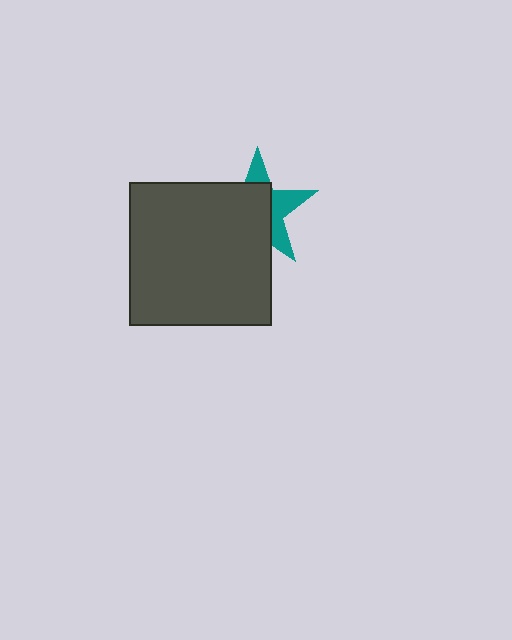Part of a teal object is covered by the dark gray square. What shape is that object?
It is a star.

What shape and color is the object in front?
The object in front is a dark gray square.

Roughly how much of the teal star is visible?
A small part of it is visible (roughly 38%).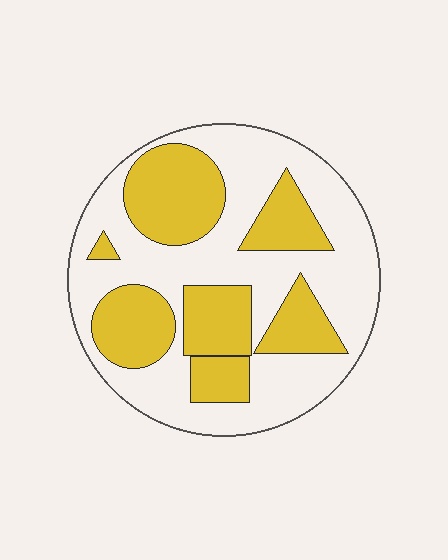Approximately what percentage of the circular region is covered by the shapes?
Approximately 40%.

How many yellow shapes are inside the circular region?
7.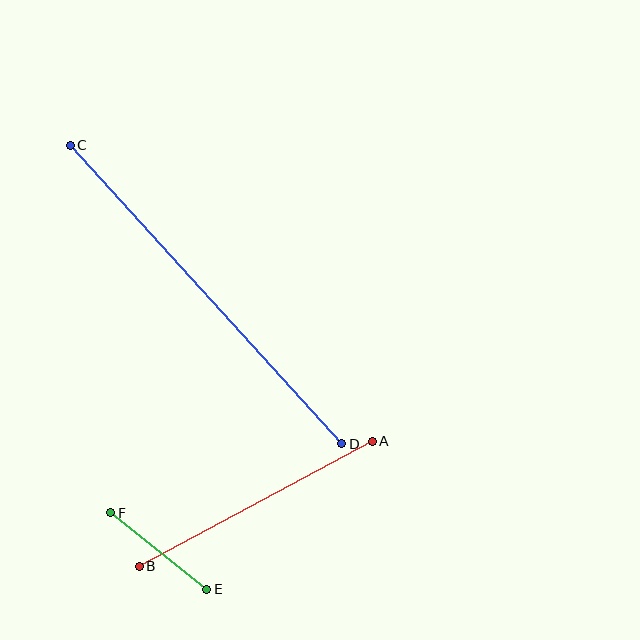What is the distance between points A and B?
The distance is approximately 265 pixels.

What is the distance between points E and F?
The distance is approximately 123 pixels.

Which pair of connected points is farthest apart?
Points C and D are farthest apart.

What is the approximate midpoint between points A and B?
The midpoint is at approximately (256, 504) pixels.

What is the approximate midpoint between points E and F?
The midpoint is at approximately (159, 551) pixels.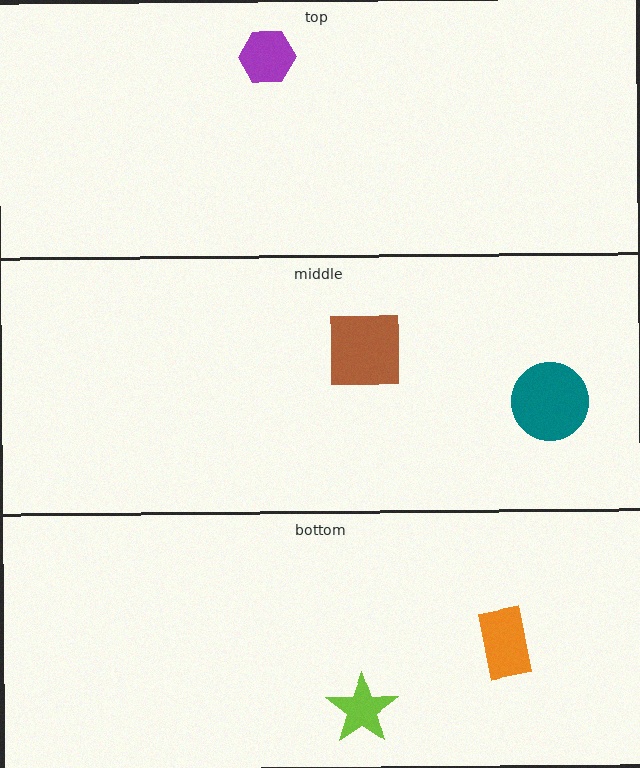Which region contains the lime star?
The bottom region.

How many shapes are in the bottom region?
2.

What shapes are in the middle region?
The brown square, the teal circle.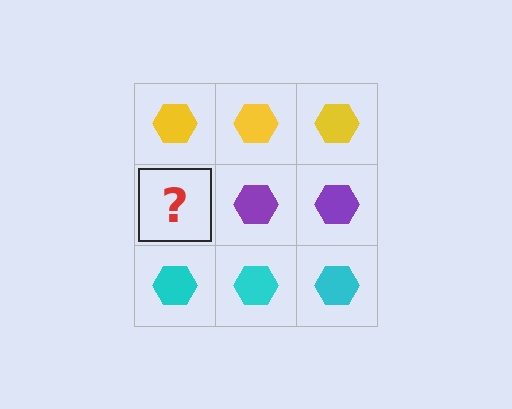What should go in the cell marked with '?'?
The missing cell should contain a purple hexagon.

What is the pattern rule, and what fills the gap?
The rule is that each row has a consistent color. The gap should be filled with a purple hexagon.